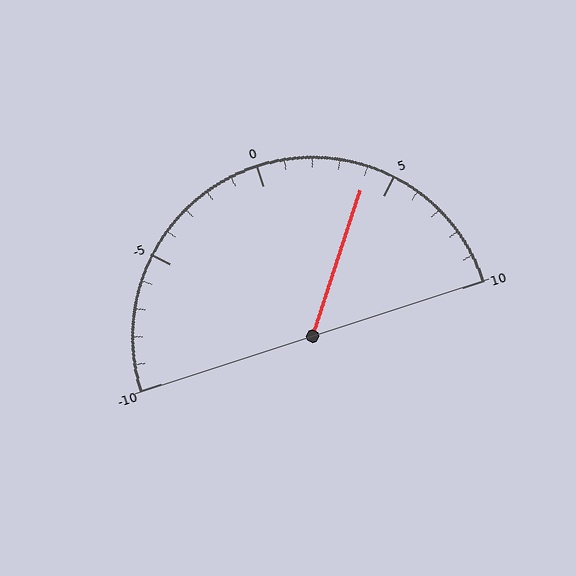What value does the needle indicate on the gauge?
The needle indicates approximately 4.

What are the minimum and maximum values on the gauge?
The gauge ranges from -10 to 10.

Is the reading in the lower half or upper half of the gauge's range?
The reading is in the upper half of the range (-10 to 10).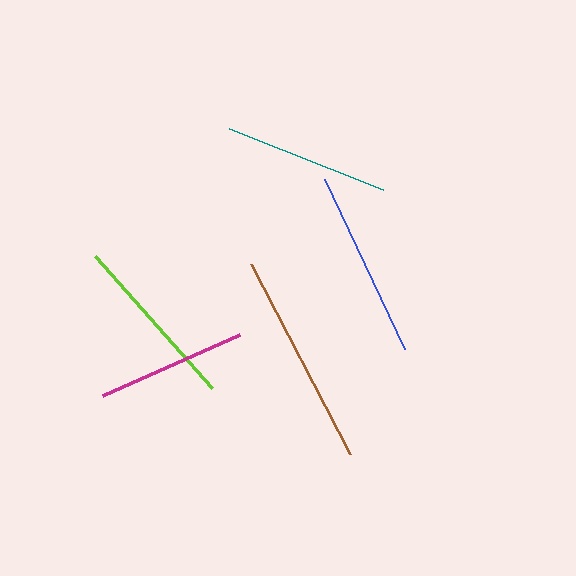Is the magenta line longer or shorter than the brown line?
The brown line is longer than the magenta line.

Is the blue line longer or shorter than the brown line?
The brown line is longer than the blue line.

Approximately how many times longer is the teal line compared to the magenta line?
The teal line is approximately 1.1 times the length of the magenta line.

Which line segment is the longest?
The brown line is the longest at approximately 214 pixels.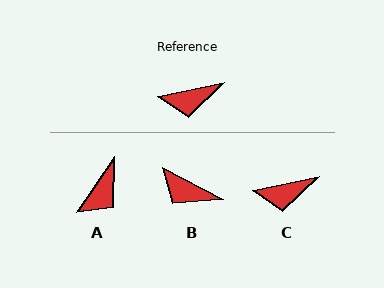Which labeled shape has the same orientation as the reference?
C.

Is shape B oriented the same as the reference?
No, it is off by about 39 degrees.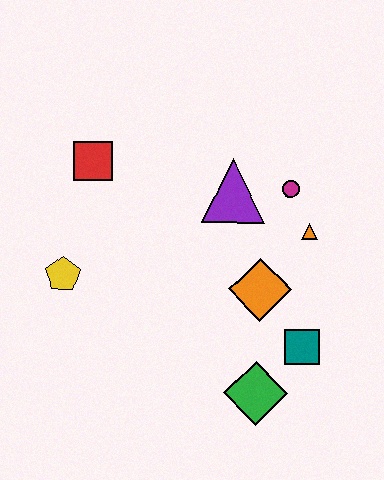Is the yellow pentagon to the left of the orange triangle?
Yes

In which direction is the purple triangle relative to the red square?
The purple triangle is to the right of the red square.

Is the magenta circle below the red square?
Yes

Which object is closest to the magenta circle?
The orange triangle is closest to the magenta circle.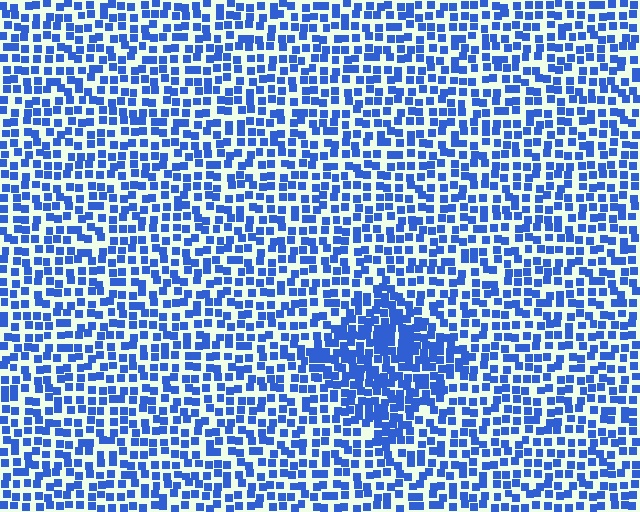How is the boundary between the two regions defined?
The boundary is defined by a change in element density (approximately 1.7x ratio). All elements are the same color, size, and shape.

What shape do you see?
I see a diamond.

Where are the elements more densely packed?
The elements are more densely packed inside the diamond boundary.